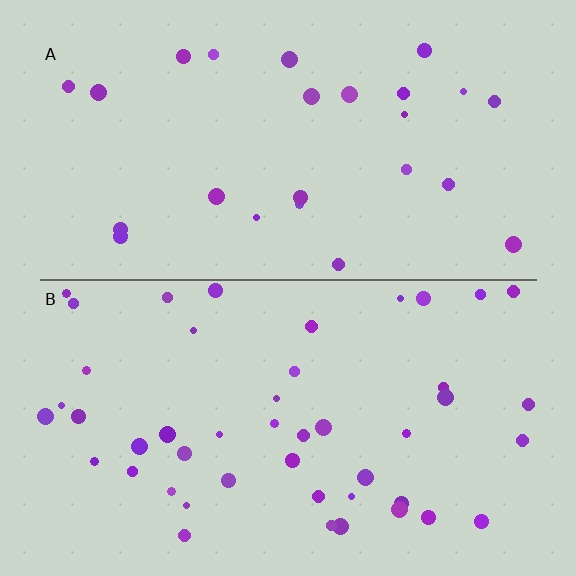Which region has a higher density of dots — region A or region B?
B (the bottom).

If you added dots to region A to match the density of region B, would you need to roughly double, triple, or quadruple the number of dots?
Approximately double.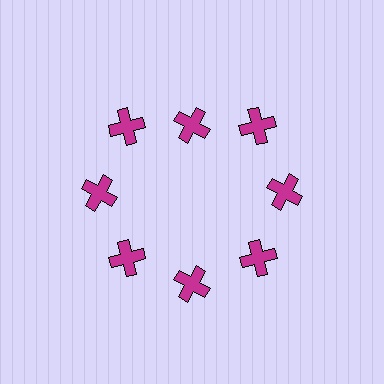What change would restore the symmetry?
The symmetry would be restored by moving it outward, back onto the ring so that all 8 crosses sit at equal angles and equal distance from the center.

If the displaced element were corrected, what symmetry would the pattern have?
It would have 8-fold rotational symmetry — the pattern would map onto itself every 45 degrees.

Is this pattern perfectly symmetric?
No. The 8 magenta crosses are arranged in a ring, but one element near the 12 o'clock position is pulled inward toward the center, breaking the 8-fold rotational symmetry.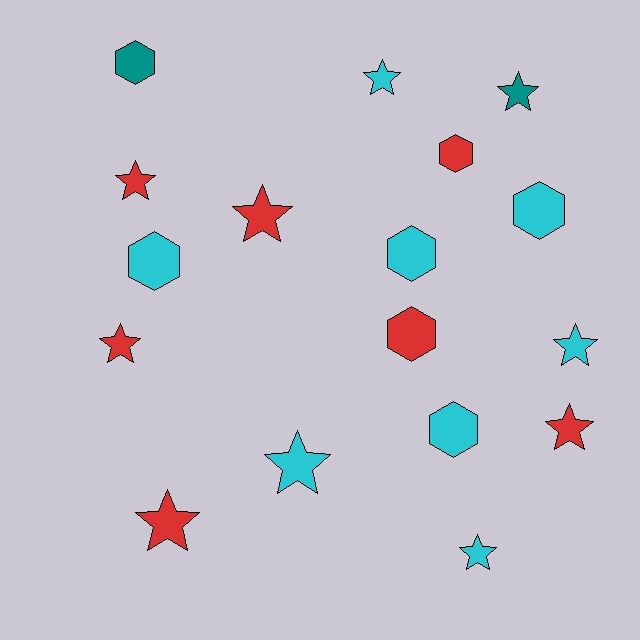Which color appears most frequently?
Cyan, with 8 objects.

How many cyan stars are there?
There are 4 cyan stars.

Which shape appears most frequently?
Star, with 10 objects.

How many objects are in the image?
There are 17 objects.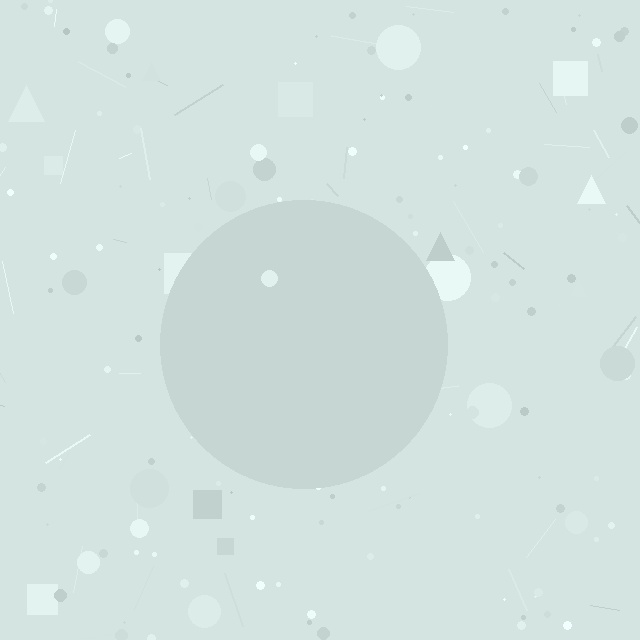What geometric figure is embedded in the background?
A circle is embedded in the background.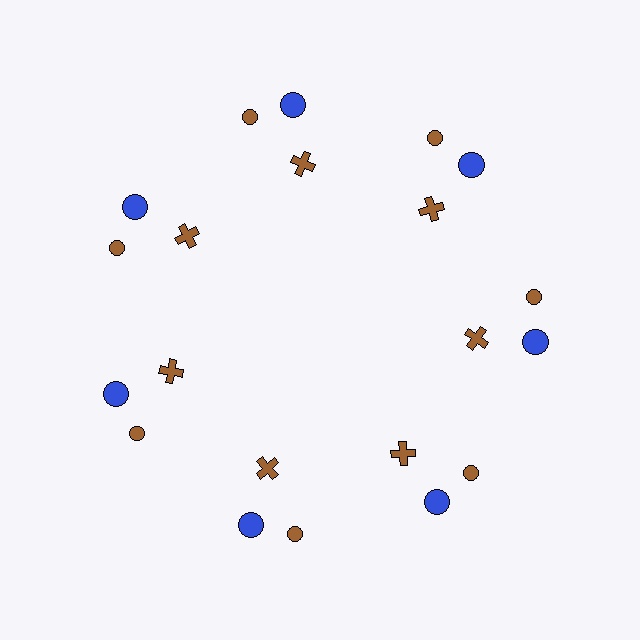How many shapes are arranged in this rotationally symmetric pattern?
There are 21 shapes, arranged in 7 groups of 3.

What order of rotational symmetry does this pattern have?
This pattern has 7-fold rotational symmetry.